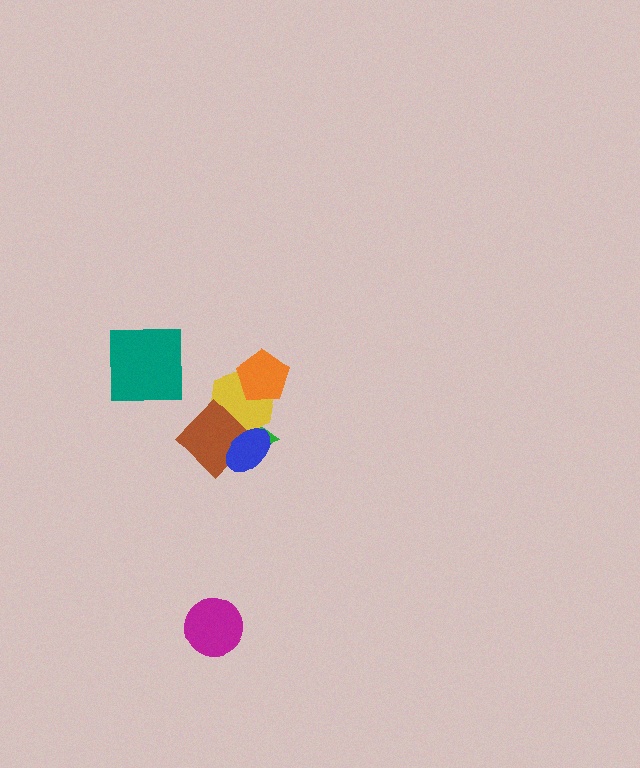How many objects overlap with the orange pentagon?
1 object overlaps with the orange pentagon.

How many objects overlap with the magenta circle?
0 objects overlap with the magenta circle.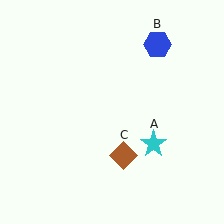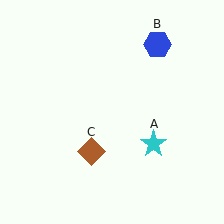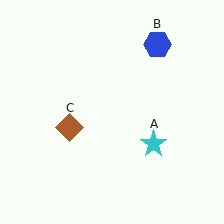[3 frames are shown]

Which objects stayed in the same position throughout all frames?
Cyan star (object A) and blue hexagon (object B) remained stationary.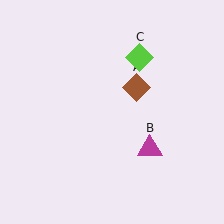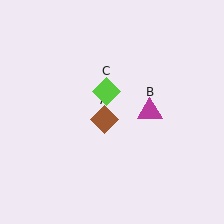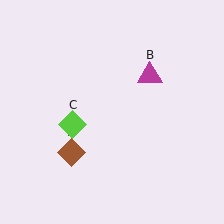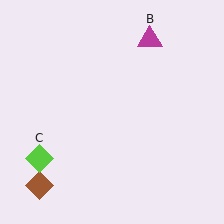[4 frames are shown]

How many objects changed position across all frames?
3 objects changed position: brown diamond (object A), magenta triangle (object B), lime diamond (object C).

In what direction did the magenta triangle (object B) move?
The magenta triangle (object B) moved up.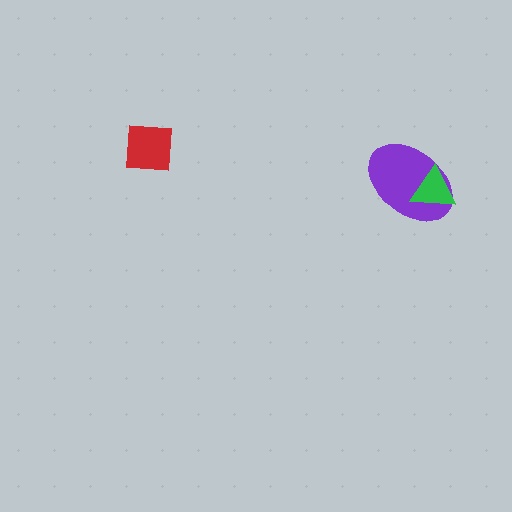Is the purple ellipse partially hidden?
Yes, it is partially covered by another shape.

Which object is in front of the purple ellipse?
The green triangle is in front of the purple ellipse.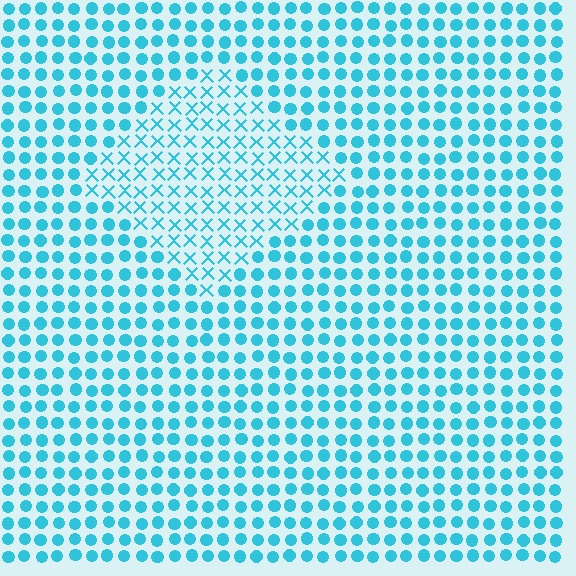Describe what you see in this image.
The image is filled with small cyan elements arranged in a uniform grid. A diamond-shaped region contains X marks, while the surrounding area contains circles. The boundary is defined purely by the change in element shape.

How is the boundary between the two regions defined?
The boundary is defined by a change in element shape: X marks inside vs. circles outside. All elements share the same color and spacing.